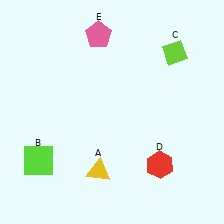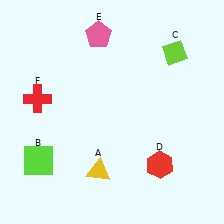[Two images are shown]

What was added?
A red cross (F) was added in Image 2.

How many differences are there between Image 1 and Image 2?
There is 1 difference between the two images.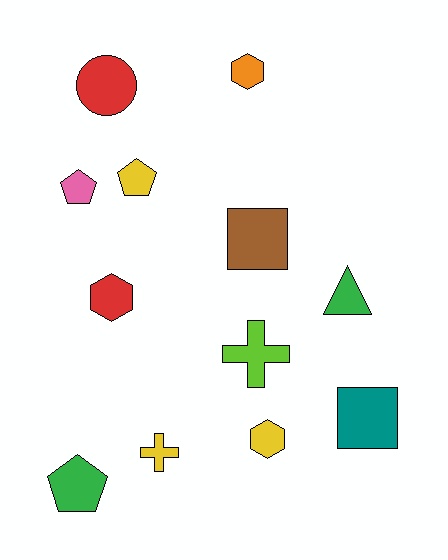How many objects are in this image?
There are 12 objects.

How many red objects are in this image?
There are 2 red objects.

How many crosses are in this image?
There are 2 crosses.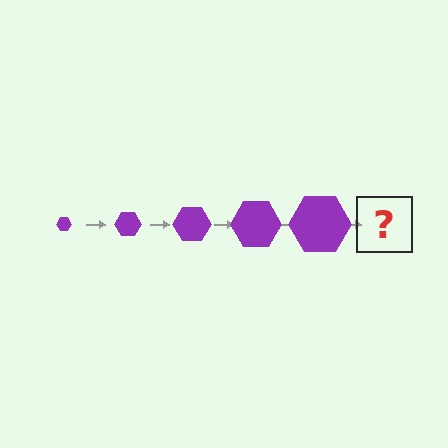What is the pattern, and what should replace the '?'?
The pattern is that the hexagon gets progressively larger each step. The '?' should be a purple hexagon, larger than the previous one.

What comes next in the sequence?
The next element should be a purple hexagon, larger than the previous one.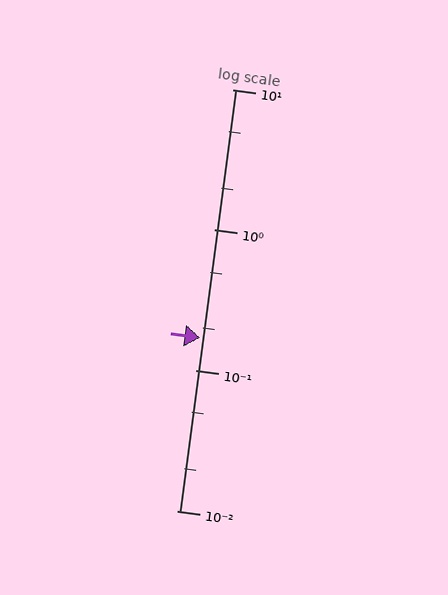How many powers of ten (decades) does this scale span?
The scale spans 3 decades, from 0.01 to 10.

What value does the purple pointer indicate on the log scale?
The pointer indicates approximately 0.17.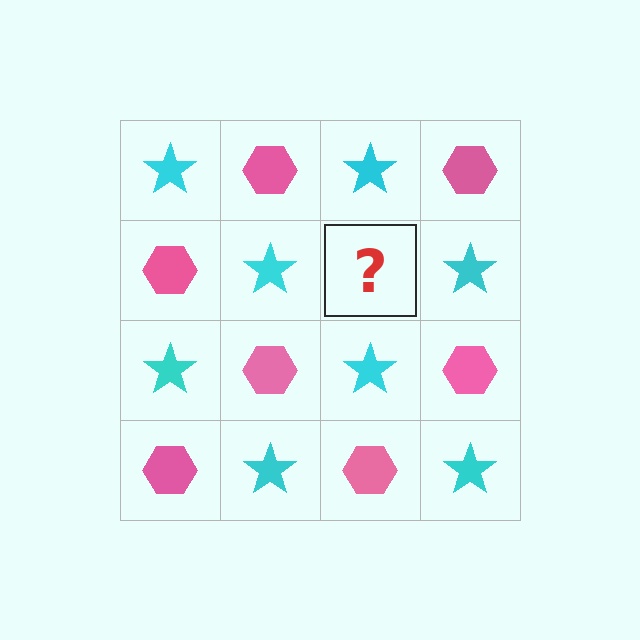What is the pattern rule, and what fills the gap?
The rule is that it alternates cyan star and pink hexagon in a checkerboard pattern. The gap should be filled with a pink hexagon.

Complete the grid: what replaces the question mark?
The question mark should be replaced with a pink hexagon.